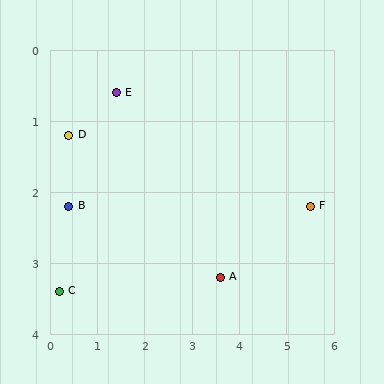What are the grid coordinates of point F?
Point F is at approximately (5.5, 2.2).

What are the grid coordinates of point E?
Point E is at approximately (1.4, 0.6).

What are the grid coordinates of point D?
Point D is at approximately (0.4, 1.2).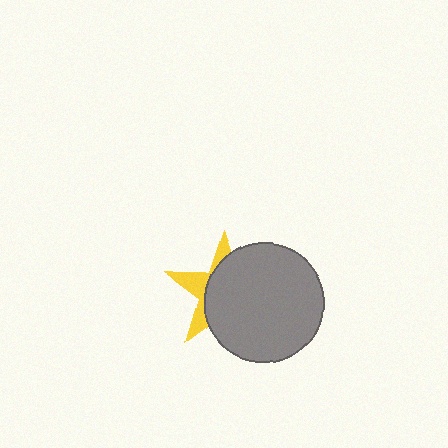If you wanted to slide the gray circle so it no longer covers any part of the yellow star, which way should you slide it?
Slide it right — that is the most direct way to separate the two shapes.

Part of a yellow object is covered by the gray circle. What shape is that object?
It is a star.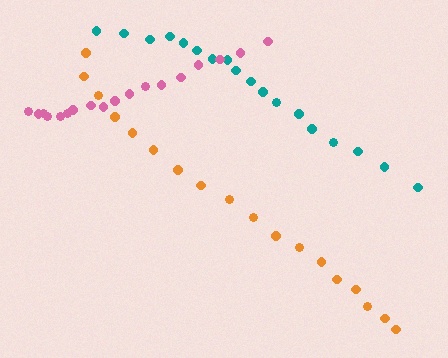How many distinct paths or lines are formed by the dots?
There are 3 distinct paths.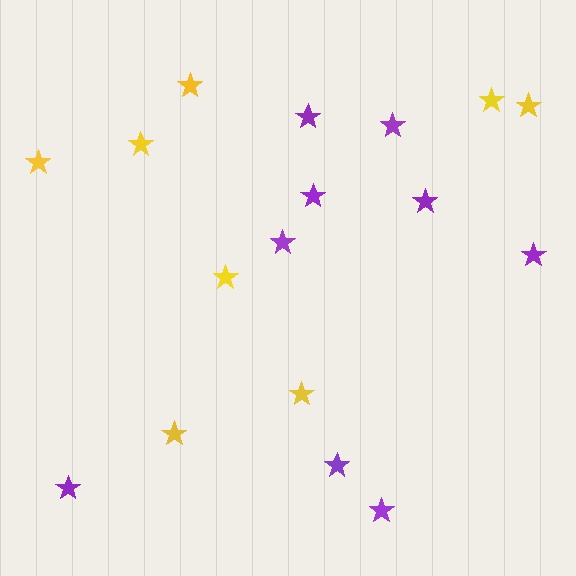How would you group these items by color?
There are 2 groups: one group of yellow stars (8) and one group of purple stars (9).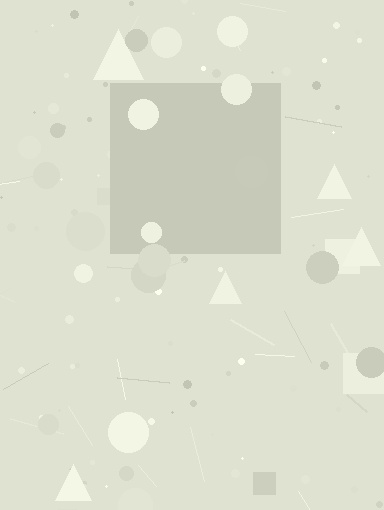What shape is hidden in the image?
A square is hidden in the image.